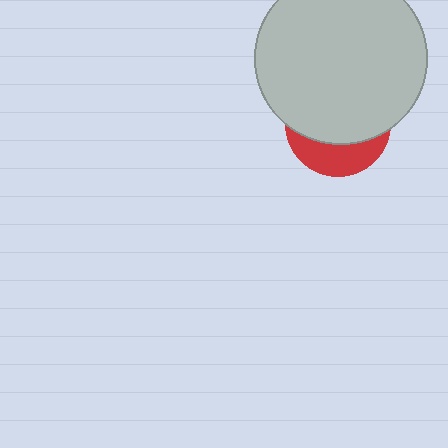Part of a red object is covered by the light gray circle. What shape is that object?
It is a circle.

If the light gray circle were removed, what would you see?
You would see the complete red circle.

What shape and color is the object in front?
The object in front is a light gray circle.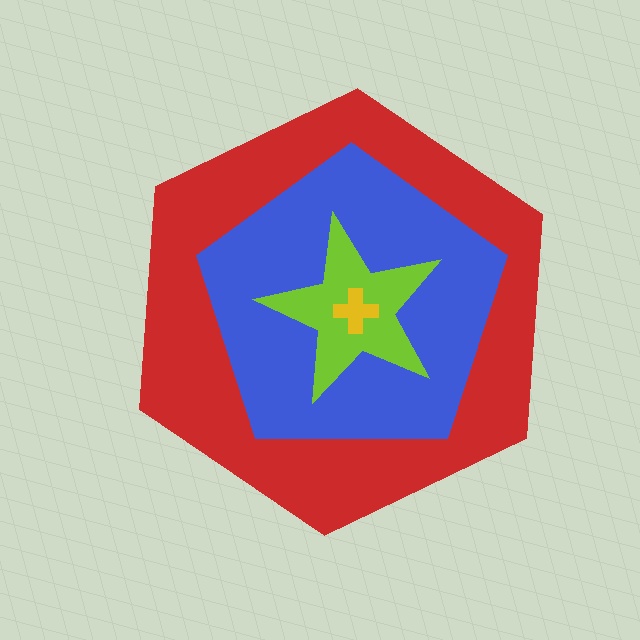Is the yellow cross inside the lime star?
Yes.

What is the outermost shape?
The red hexagon.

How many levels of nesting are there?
4.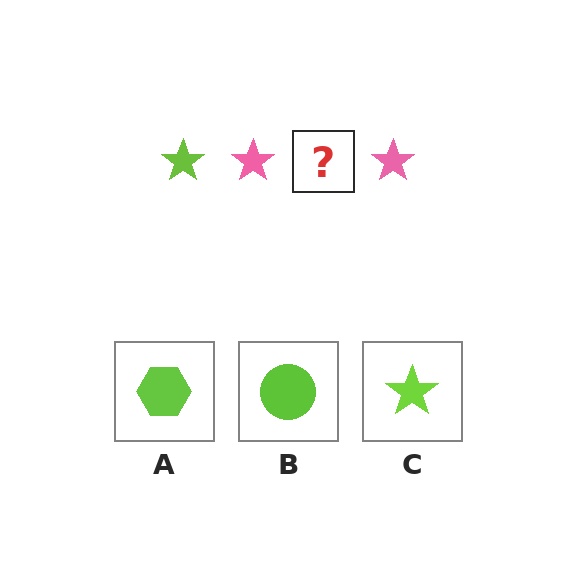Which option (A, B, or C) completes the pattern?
C.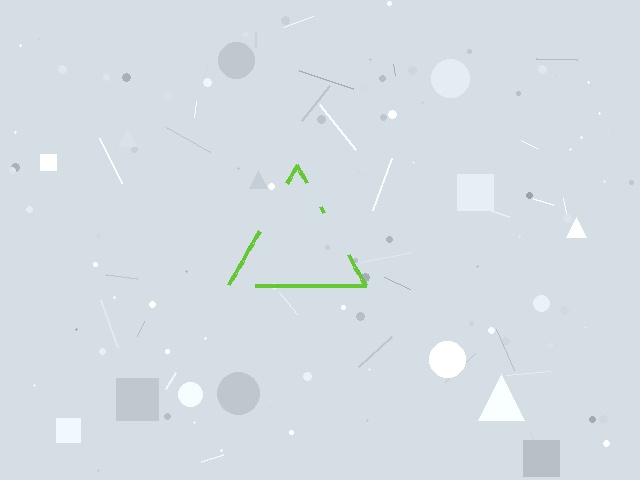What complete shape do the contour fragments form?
The contour fragments form a triangle.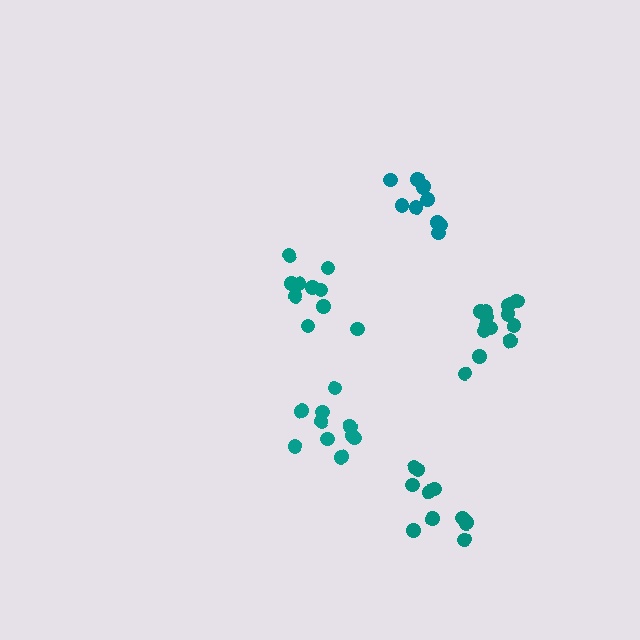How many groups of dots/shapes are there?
There are 5 groups.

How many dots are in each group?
Group 1: 10 dots, Group 2: 9 dots, Group 3: 10 dots, Group 4: 13 dots, Group 5: 10 dots (52 total).